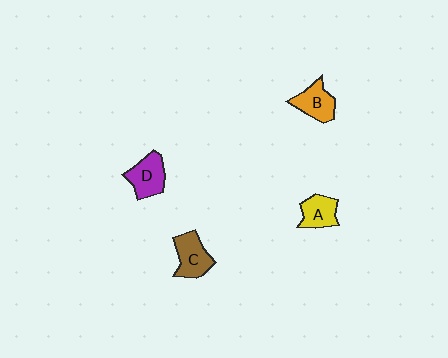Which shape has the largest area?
Shape D (purple).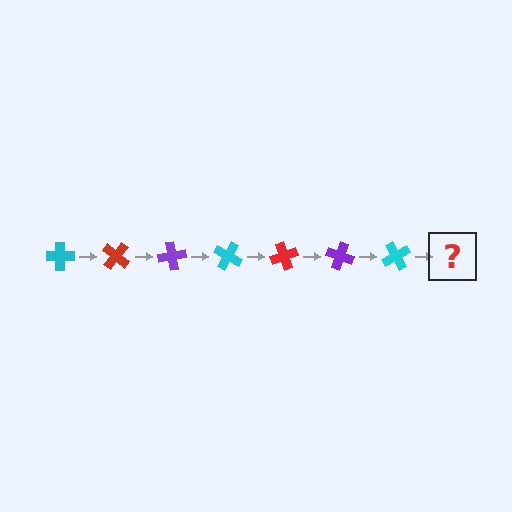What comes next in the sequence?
The next element should be a red cross, rotated 280 degrees from the start.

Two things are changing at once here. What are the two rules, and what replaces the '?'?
The two rules are that it rotates 40 degrees each step and the color cycles through cyan, red, and purple. The '?' should be a red cross, rotated 280 degrees from the start.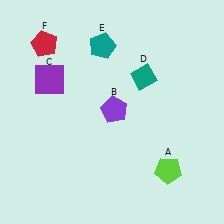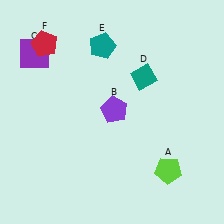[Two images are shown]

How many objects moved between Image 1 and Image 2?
1 object moved between the two images.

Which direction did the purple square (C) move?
The purple square (C) moved up.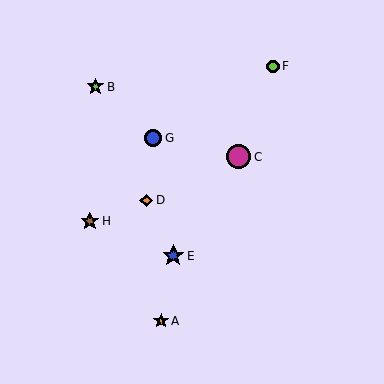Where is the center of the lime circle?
The center of the lime circle is at (273, 66).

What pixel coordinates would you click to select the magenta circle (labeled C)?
Click at (239, 157) to select the magenta circle C.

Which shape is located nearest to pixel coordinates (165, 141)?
The blue circle (labeled G) at (153, 138) is nearest to that location.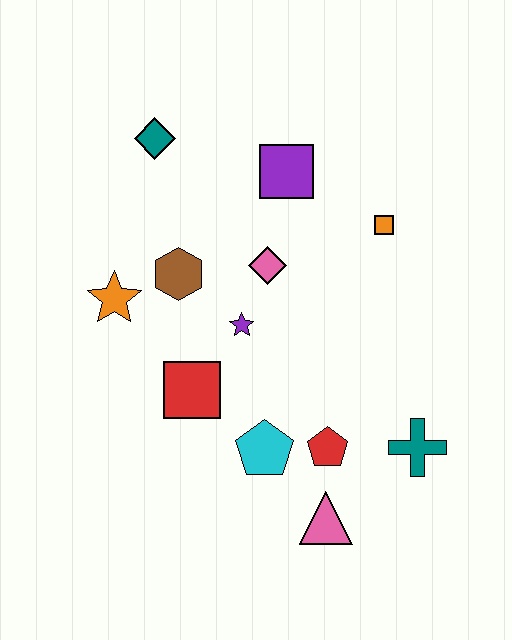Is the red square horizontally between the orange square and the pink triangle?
No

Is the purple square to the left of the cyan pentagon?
No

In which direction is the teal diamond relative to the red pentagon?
The teal diamond is above the red pentagon.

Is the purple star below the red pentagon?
No